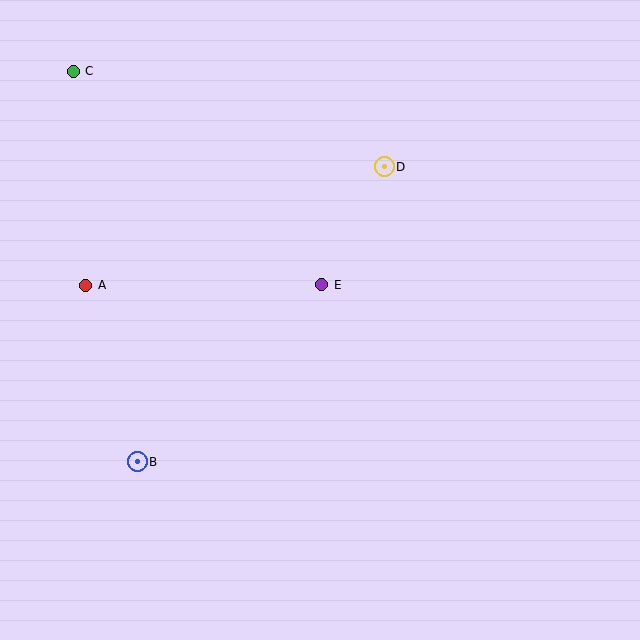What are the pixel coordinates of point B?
Point B is at (137, 462).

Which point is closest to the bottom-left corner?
Point B is closest to the bottom-left corner.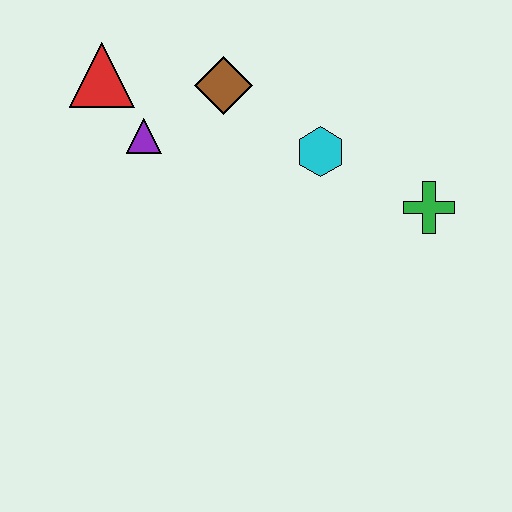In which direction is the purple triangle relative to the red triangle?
The purple triangle is below the red triangle.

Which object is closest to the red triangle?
The purple triangle is closest to the red triangle.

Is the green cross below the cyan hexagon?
Yes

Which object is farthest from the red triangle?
The green cross is farthest from the red triangle.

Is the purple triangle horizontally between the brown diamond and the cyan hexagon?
No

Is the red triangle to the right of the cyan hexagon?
No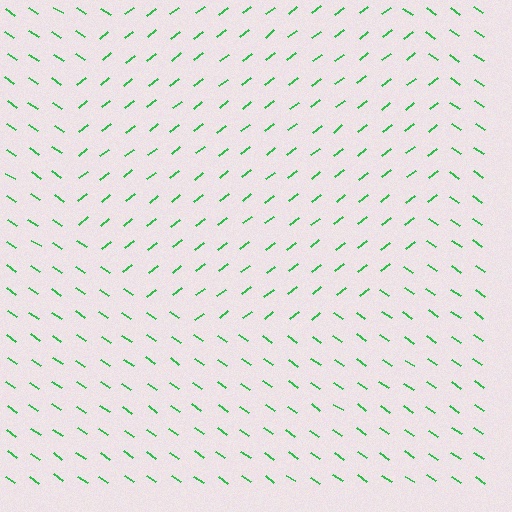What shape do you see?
I see a circle.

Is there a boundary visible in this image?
Yes, there is a texture boundary formed by a change in line orientation.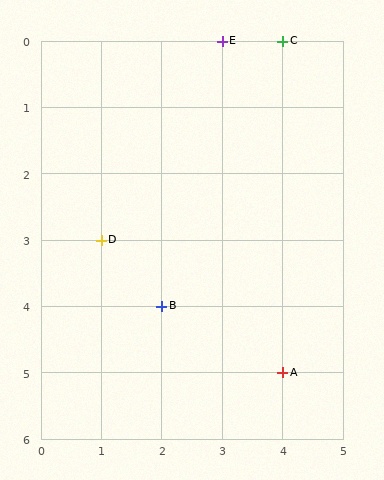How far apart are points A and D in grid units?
Points A and D are 3 columns and 2 rows apart (about 3.6 grid units diagonally).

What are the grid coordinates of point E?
Point E is at grid coordinates (3, 0).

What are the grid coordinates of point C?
Point C is at grid coordinates (4, 0).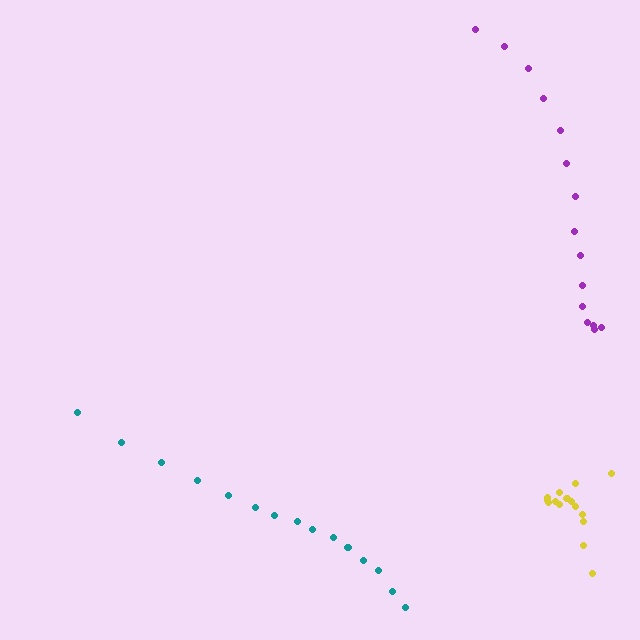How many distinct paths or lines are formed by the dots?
There are 3 distinct paths.